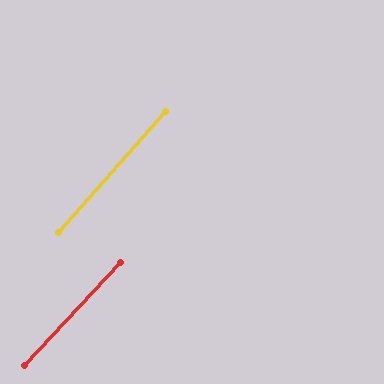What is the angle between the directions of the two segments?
Approximately 2 degrees.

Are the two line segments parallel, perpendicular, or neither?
Parallel — their directions differ by only 1.5°.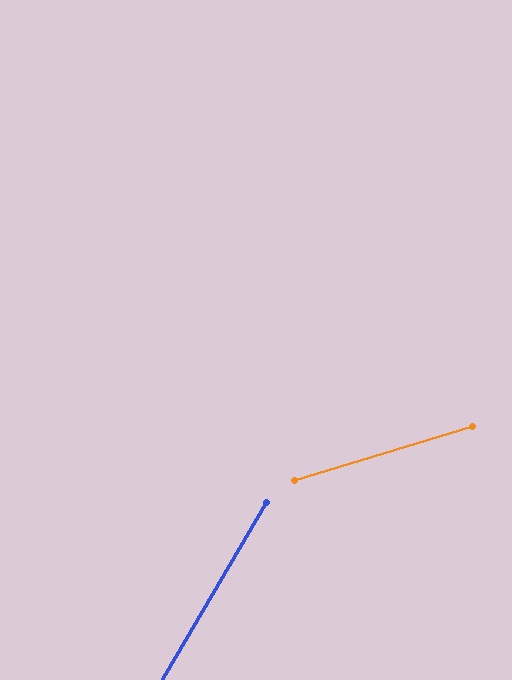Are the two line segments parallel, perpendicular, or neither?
Neither parallel nor perpendicular — they differ by about 43°.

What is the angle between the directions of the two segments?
Approximately 43 degrees.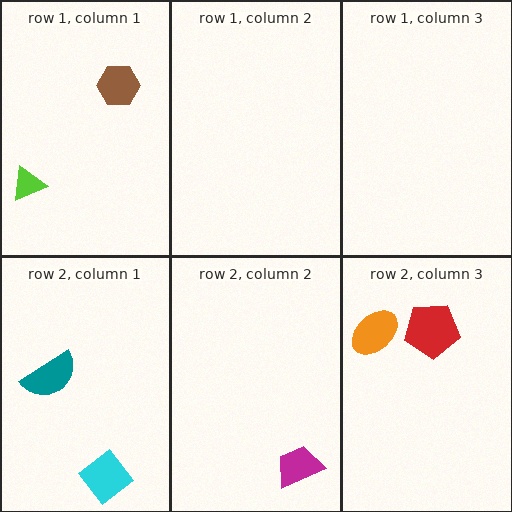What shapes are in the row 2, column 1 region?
The teal semicircle, the cyan diamond.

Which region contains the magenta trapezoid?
The row 2, column 2 region.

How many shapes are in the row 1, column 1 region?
2.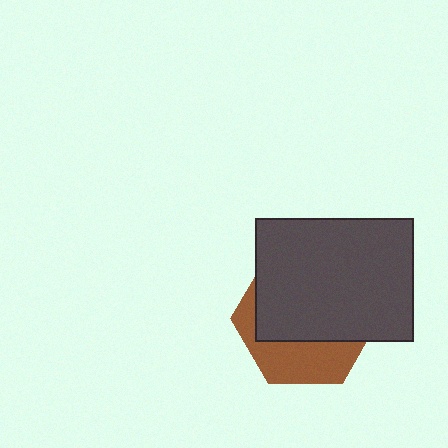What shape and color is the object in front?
The object in front is a dark gray rectangle.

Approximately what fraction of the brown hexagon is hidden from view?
Roughly 65% of the brown hexagon is hidden behind the dark gray rectangle.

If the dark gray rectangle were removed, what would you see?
You would see the complete brown hexagon.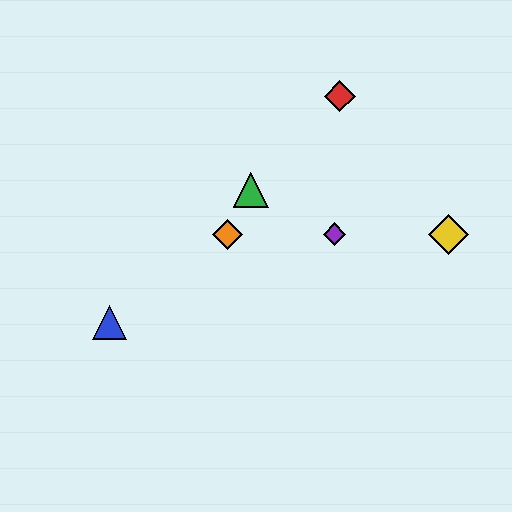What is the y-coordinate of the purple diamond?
The purple diamond is at y≈234.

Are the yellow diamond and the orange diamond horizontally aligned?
Yes, both are at y≈234.